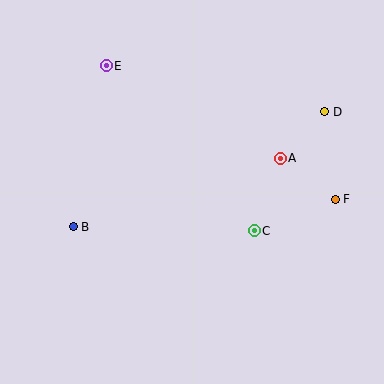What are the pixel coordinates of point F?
Point F is at (335, 199).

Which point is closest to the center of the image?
Point C at (254, 231) is closest to the center.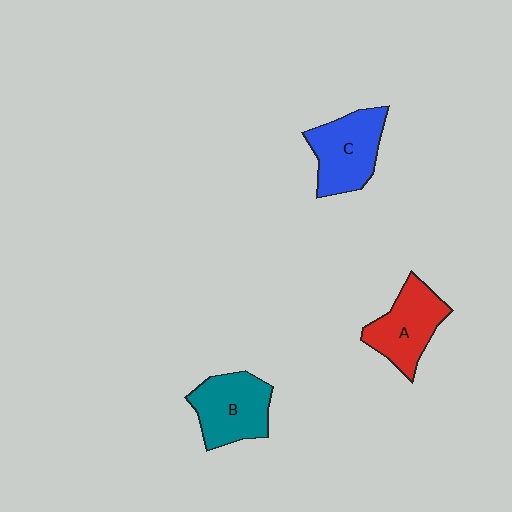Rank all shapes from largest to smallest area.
From largest to smallest: C (blue), B (teal), A (red).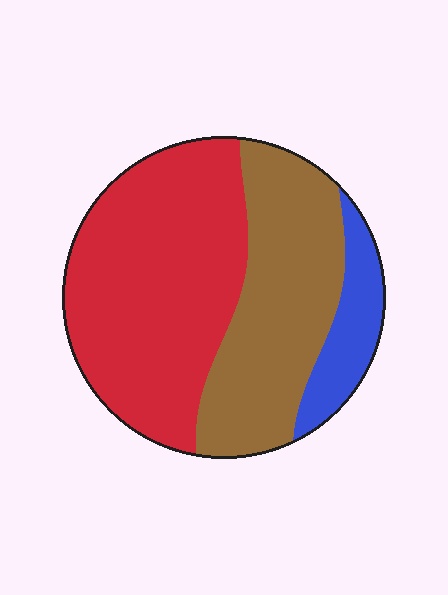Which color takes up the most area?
Red, at roughly 50%.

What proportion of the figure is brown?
Brown covers about 35% of the figure.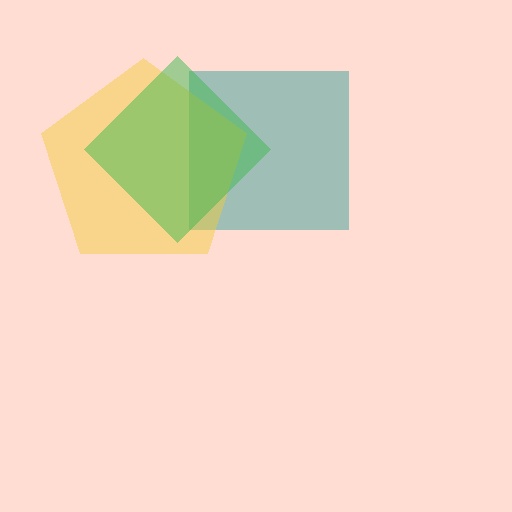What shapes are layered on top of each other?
The layered shapes are: a teal square, a yellow pentagon, a green diamond.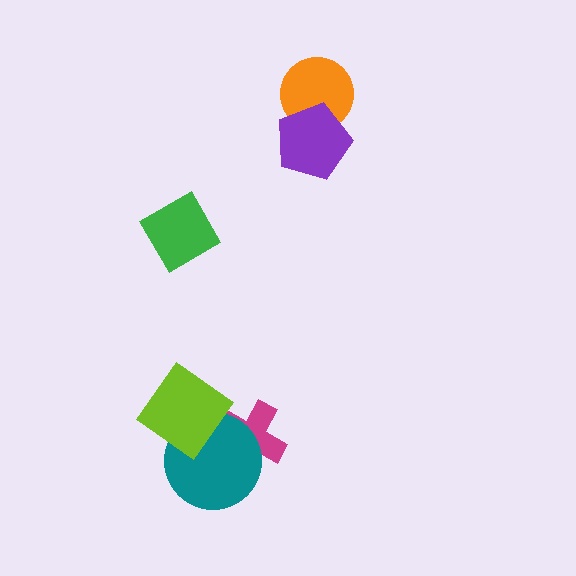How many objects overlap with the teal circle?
2 objects overlap with the teal circle.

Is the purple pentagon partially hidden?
No, no other shape covers it.